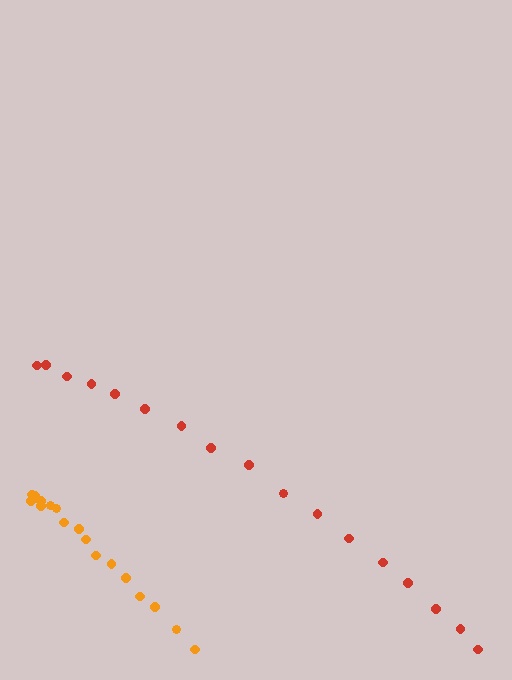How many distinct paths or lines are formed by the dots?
There are 2 distinct paths.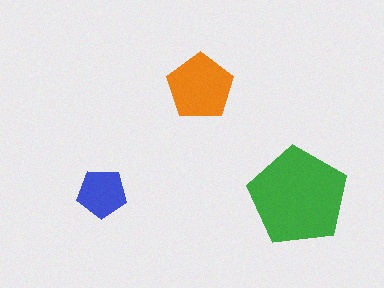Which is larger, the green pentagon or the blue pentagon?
The green one.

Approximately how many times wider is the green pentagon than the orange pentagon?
About 1.5 times wider.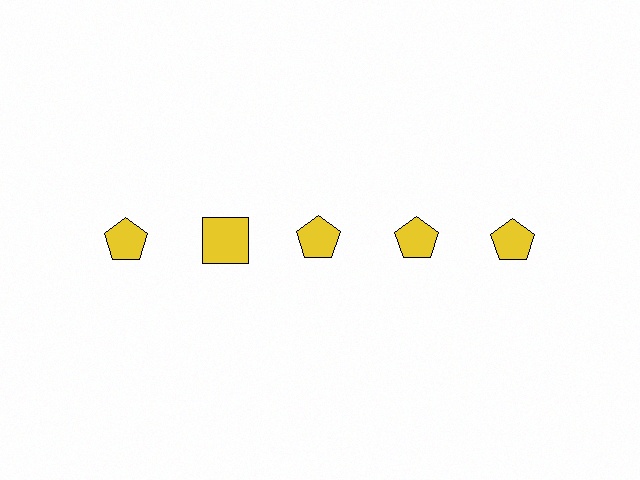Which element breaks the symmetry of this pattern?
The yellow square in the top row, second from left column breaks the symmetry. All other shapes are yellow pentagons.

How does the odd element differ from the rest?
It has a different shape: square instead of pentagon.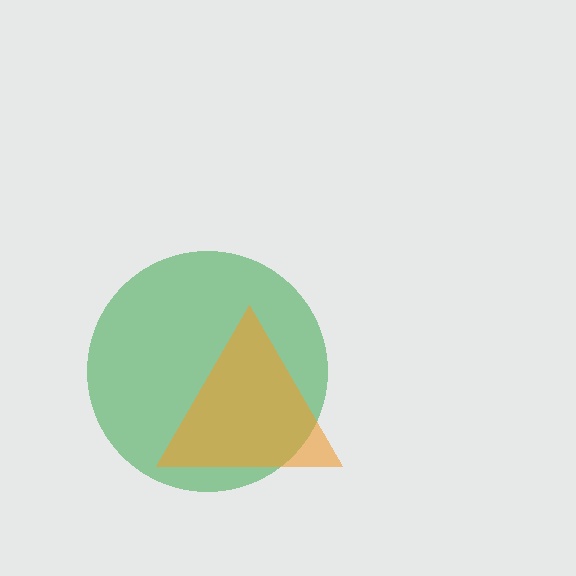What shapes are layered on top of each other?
The layered shapes are: a green circle, an orange triangle.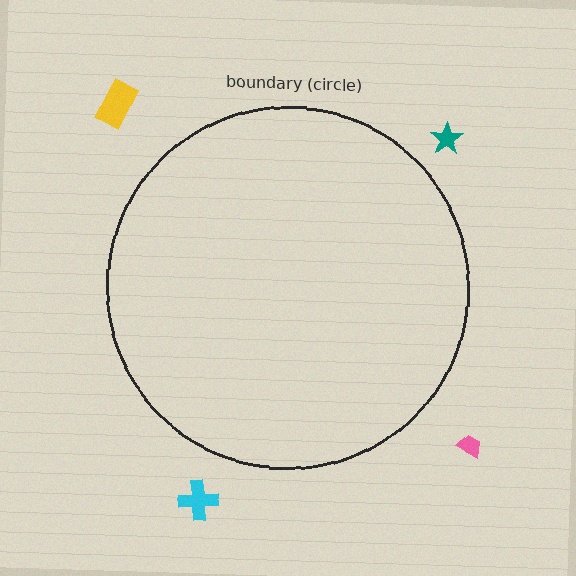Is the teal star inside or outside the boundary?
Outside.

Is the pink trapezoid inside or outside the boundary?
Outside.